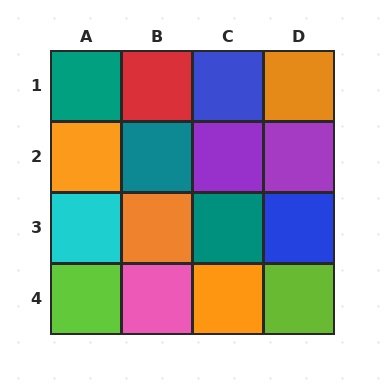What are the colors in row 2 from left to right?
Orange, teal, purple, purple.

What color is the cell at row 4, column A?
Lime.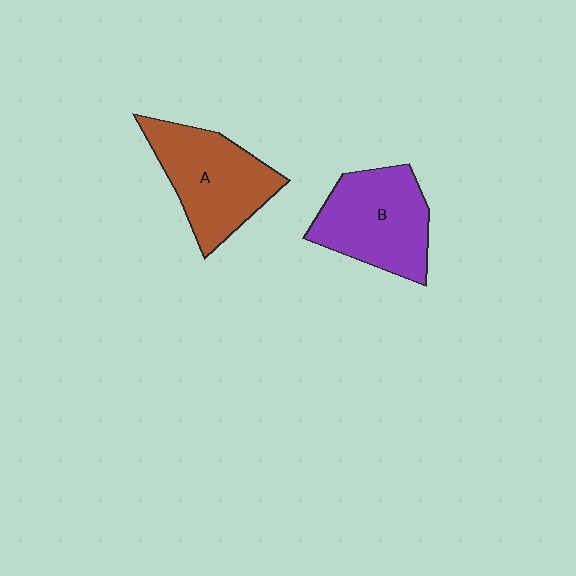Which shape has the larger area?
Shape A (brown).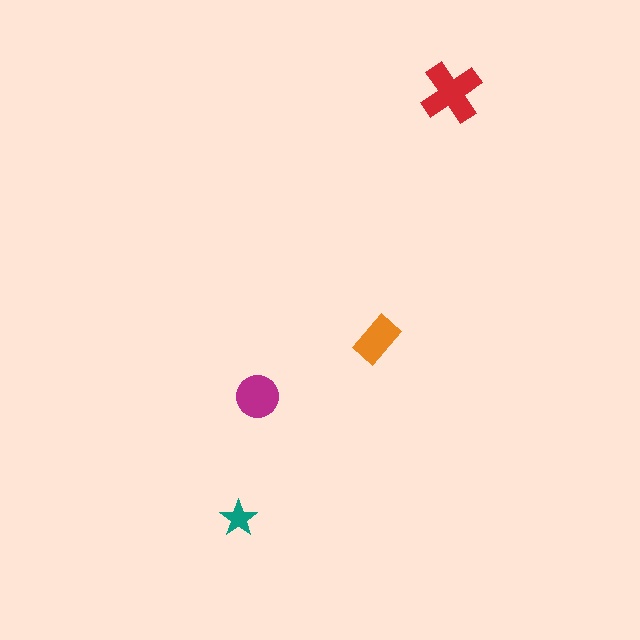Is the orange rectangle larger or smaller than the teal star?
Larger.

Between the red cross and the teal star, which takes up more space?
The red cross.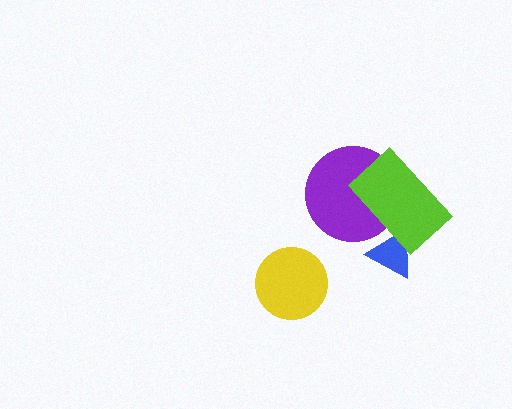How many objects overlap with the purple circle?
1 object overlaps with the purple circle.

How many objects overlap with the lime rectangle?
2 objects overlap with the lime rectangle.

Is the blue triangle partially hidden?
Yes, it is partially covered by another shape.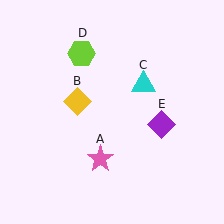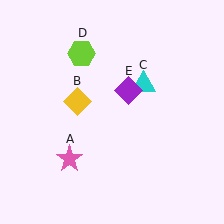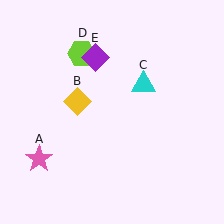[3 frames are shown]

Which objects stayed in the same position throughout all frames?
Yellow diamond (object B) and cyan triangle (object C) and lime hexagon (object D) remained stationary.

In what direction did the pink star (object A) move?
The pink star (object A) moved left.